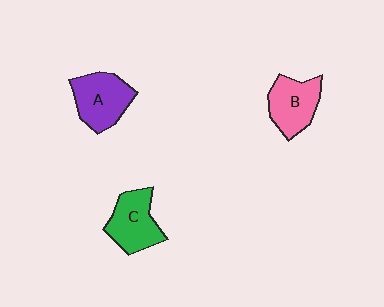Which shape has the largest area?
Shape A (purple).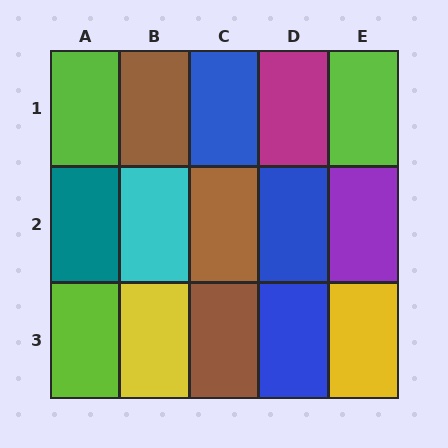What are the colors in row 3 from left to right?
Lime, yellow, brown, blue, yellow.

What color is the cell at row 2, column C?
Brown.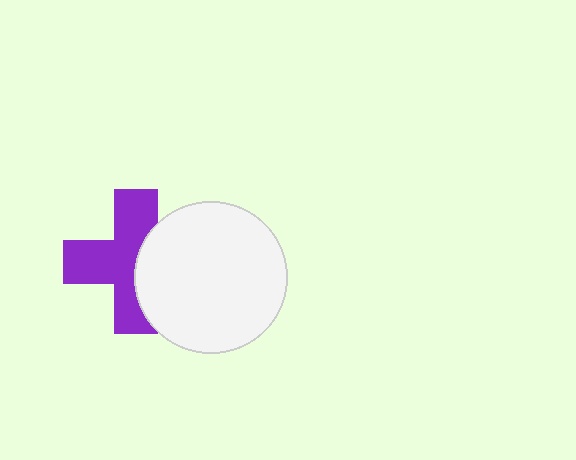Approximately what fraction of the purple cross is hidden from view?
Roughly 37% of the purple cross is hidden behind the white circle.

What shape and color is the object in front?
The object in front is a white circle.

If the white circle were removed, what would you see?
You would see the complete purple cross.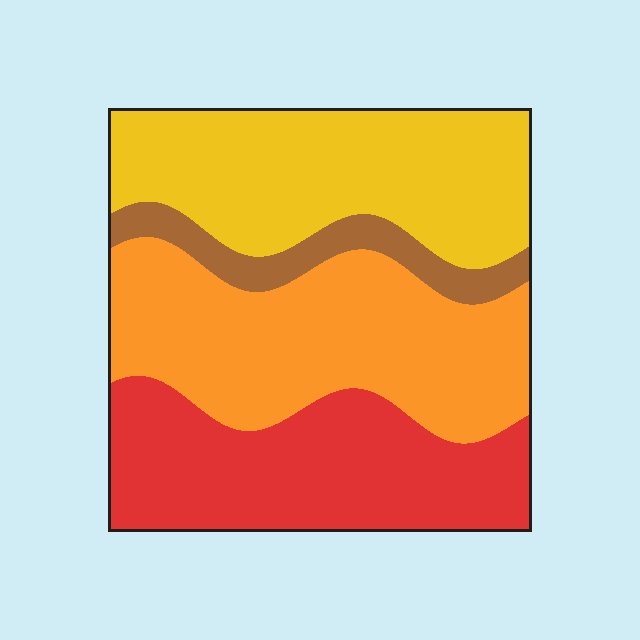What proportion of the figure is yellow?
Yellow takes up about one third (1/3) of the figure.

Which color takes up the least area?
Brown, at roughly 10%.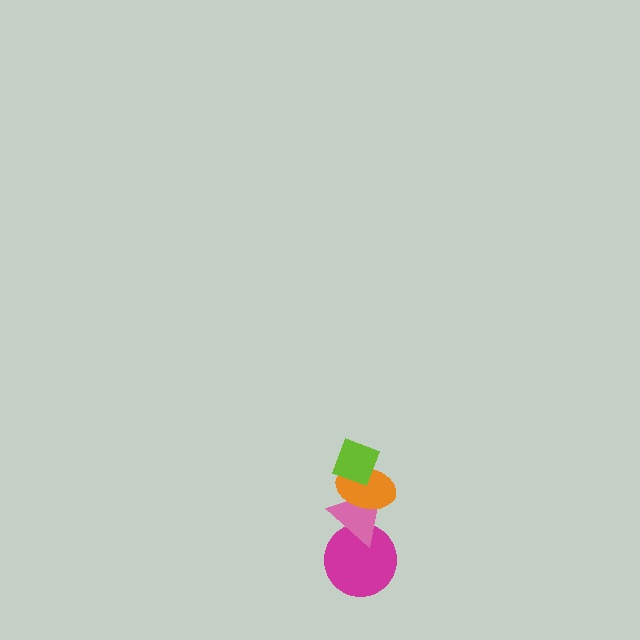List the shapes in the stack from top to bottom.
From top to bottom: the lime diamond, the orange ellipse, the pink triangle, the magenta circle.